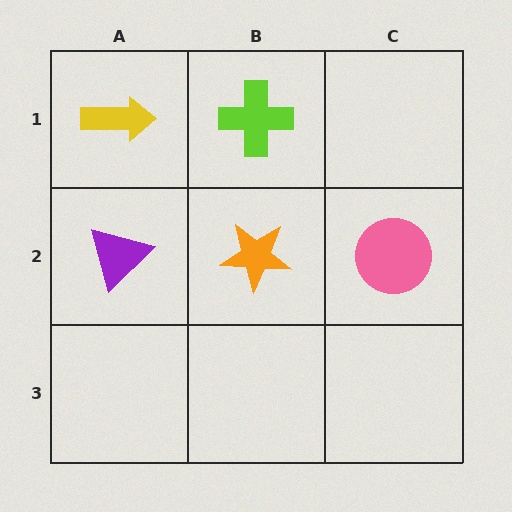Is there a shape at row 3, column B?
No, that cell is empty.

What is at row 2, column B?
An orange star.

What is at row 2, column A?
A purple triangle.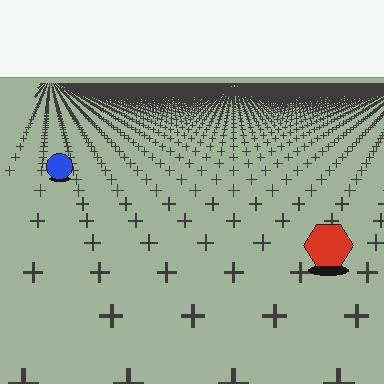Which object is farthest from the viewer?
The blue circle is farthest from the viewer. It appears smaller and the ground texture around it is denser.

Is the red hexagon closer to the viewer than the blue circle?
Yes. The red hexagon is closer — you can tell from the texture gradient: the ground texture is coarser near it.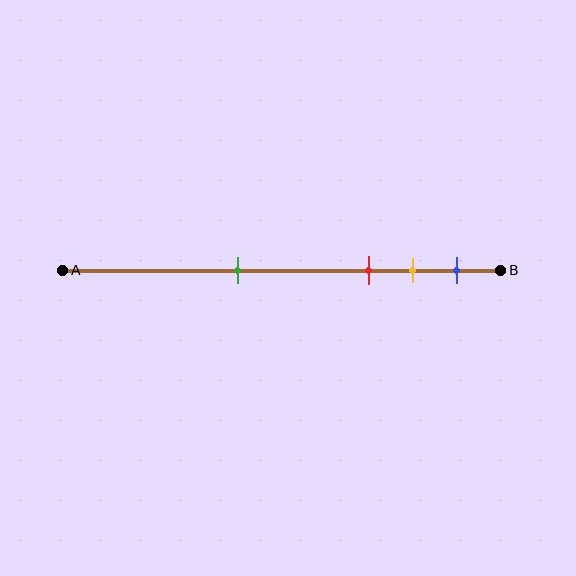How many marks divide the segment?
There are 4 marks dividing the segment.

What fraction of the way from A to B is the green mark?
The green mark is approximately 40% (0.4) of the way from A to B.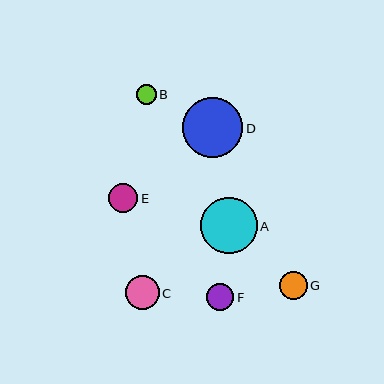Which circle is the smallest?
Circle B is the smallest with a size of approximately 20 pixels.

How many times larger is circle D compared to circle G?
Circle D is approximately 2.2 times the size of circle G.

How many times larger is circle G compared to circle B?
Circle G is approximately 1.4 times the size of circle B.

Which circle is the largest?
Circle D is the largest with a size of approximately 60 pixels.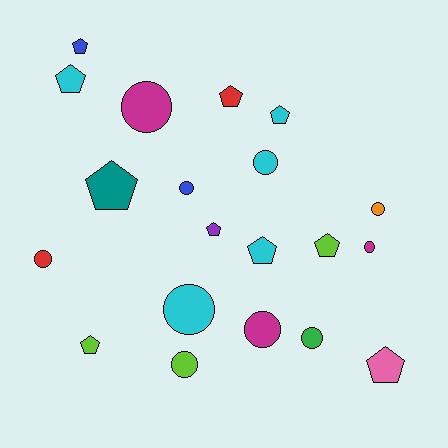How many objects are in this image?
There are 20 objects.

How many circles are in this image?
There are 10 circles.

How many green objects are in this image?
There is 1 green object.